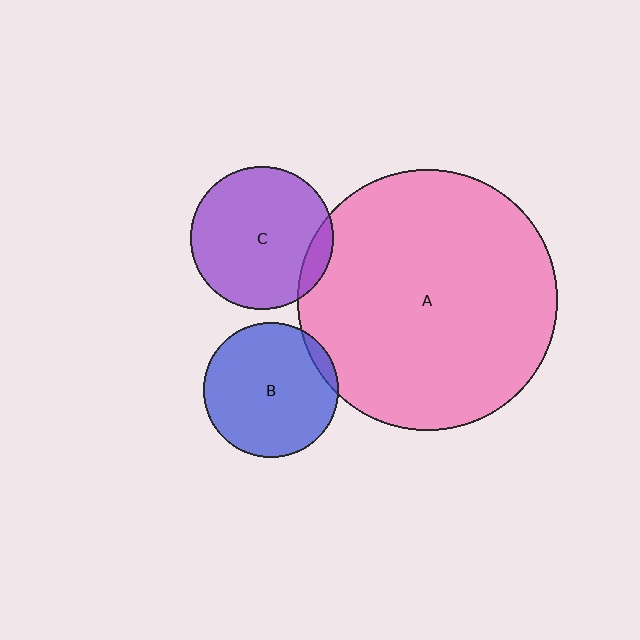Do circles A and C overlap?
Yes.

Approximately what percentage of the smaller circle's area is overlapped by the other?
Approximately 10%.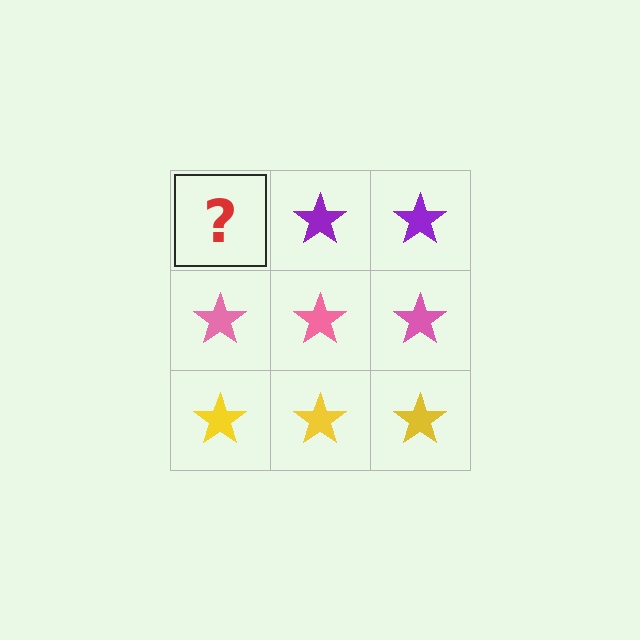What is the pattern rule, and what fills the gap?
The rule is that each row has a consistent color. The gap should be filled with a purple star.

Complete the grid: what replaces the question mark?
The question mark should be replaced with a purple star.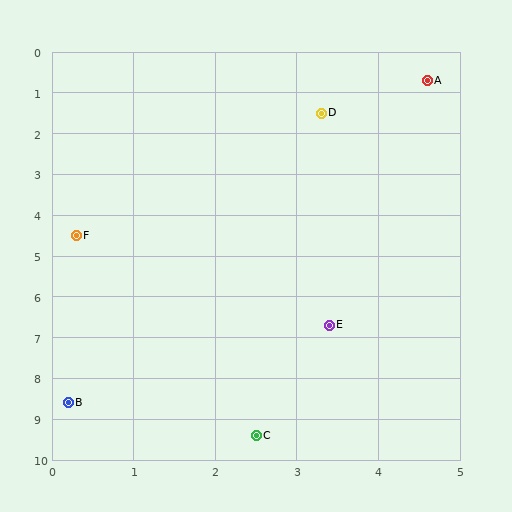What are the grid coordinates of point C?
Point C is at approximately (2.5, 9.4).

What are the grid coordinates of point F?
Point F is at approximately (0.3, 4.5).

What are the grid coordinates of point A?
Point A is at approximately (4.6, 0.7).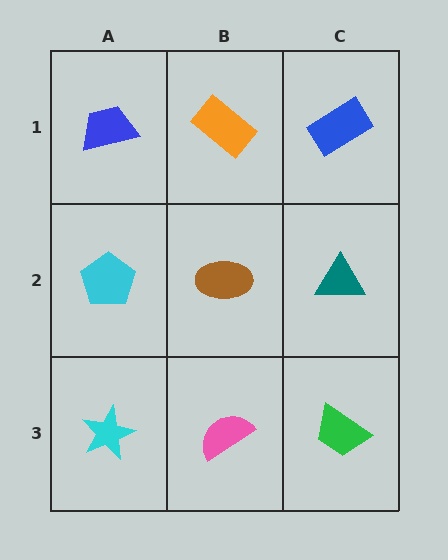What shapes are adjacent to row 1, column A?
A cyan pentagon (row 2, column A), an orange rectangle (row 1, column B).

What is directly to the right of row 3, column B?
A green trapezoid.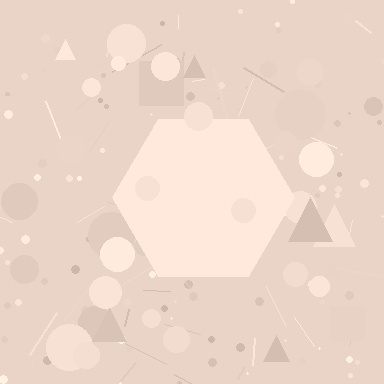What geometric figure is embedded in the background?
A hexagon is embedded in the background.